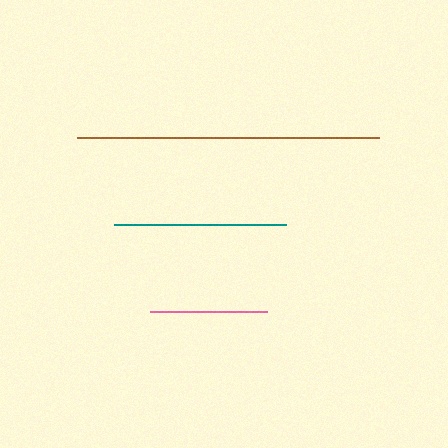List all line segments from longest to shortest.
From longest to shortest: brown, teal, pink.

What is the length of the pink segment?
The pink segment is approximately 116 pixels long.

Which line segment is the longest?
The brown line is the longest at approximately 302 pixels.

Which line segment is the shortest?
The pink line is the shortest at approximately 116 pixels.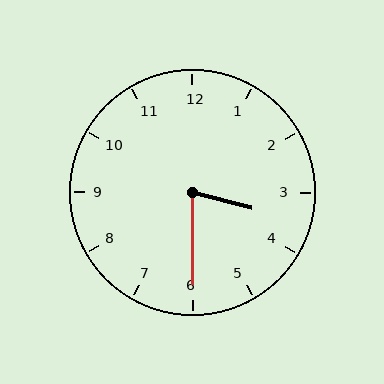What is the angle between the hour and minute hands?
Approximately 75 degrees.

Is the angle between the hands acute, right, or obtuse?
It is acute.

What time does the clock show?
3:30.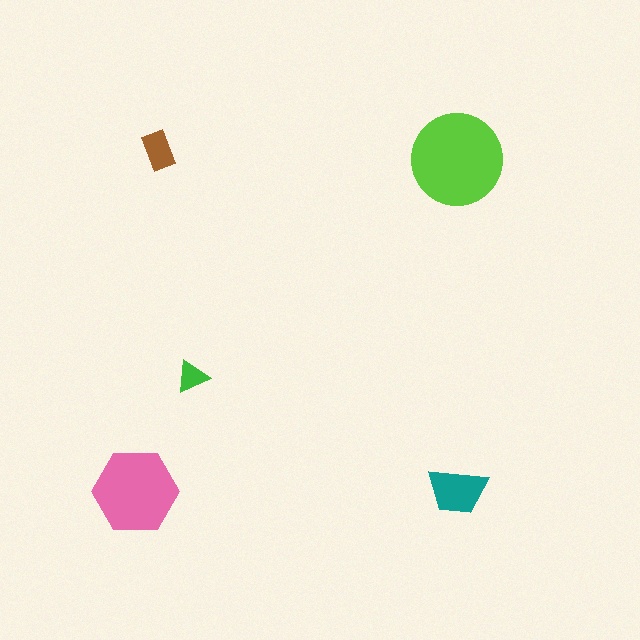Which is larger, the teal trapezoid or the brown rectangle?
The teal trapezoid.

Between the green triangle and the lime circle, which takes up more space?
The lime circle.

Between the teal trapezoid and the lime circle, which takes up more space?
The lime circle.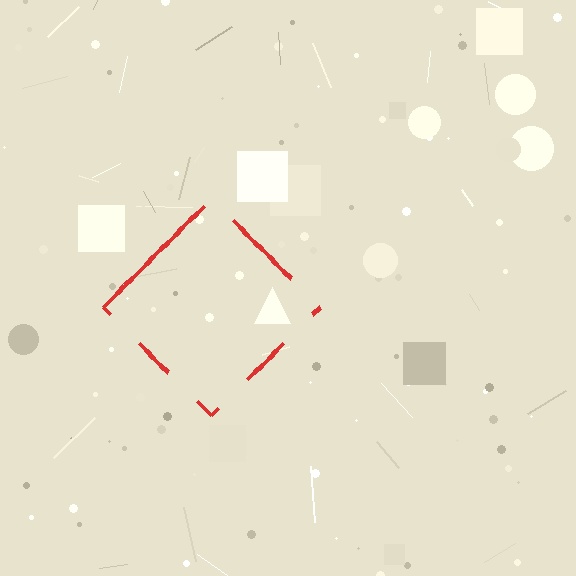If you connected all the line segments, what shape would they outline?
They would outline a diamond.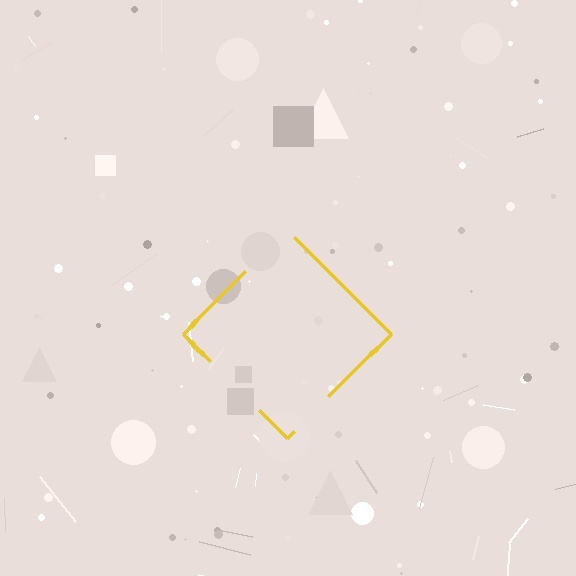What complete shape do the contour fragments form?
The contour fragments form a diamond.